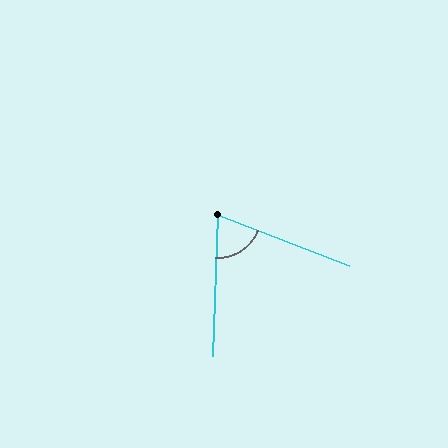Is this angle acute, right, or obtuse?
It is acute.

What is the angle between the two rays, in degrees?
Approximately 71 degrees.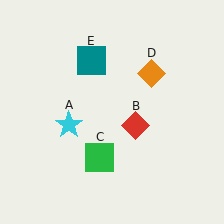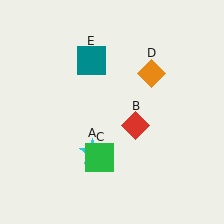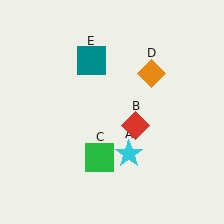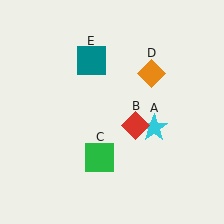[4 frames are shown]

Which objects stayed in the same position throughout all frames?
Red diamond (object B) and green square (object C) and orange diamond (object D) and teal square (object E) remained stationary.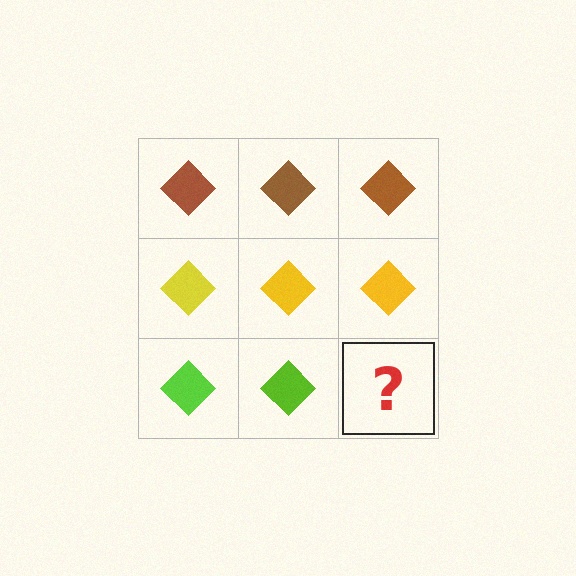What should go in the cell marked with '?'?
The missing cell should contain a lime diamond.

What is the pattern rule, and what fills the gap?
The rule is that each row has a consistent color. The gap should be filled with a lime diamond.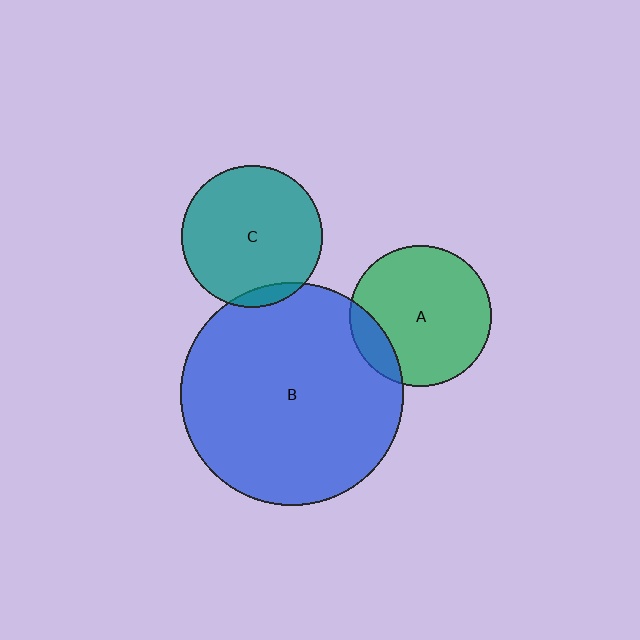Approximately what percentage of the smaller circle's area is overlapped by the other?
Approximately 15%.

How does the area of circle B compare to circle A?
Approximately 2.5 times.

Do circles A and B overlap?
Yes.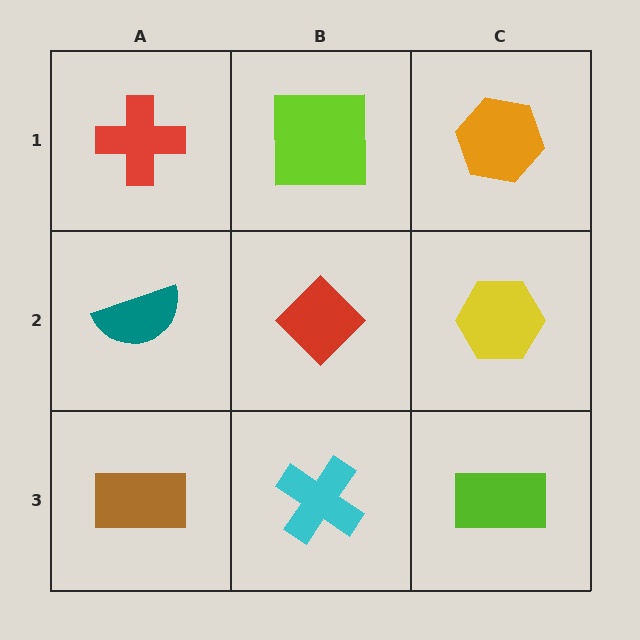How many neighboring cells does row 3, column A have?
2.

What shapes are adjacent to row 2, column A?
A red cross (row 1, column A), a brown rectangle (row 3, column A), a red diamond (row 2, column B).